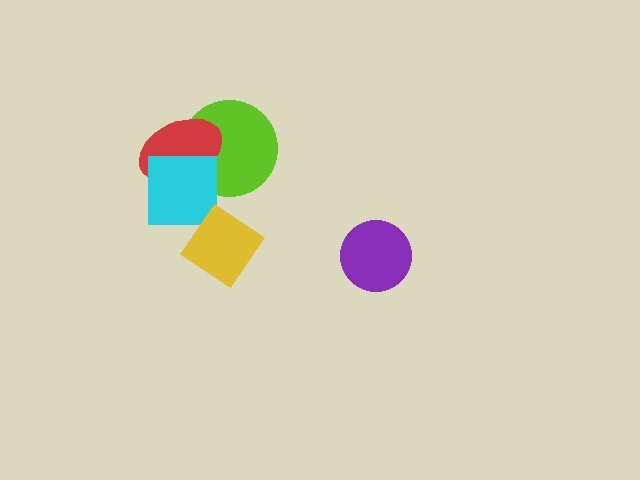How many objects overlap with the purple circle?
0 objects overlap with the purple circle.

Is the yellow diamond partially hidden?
No, no other shape covers it.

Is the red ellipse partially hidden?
Yes, it is partially covered by another shape.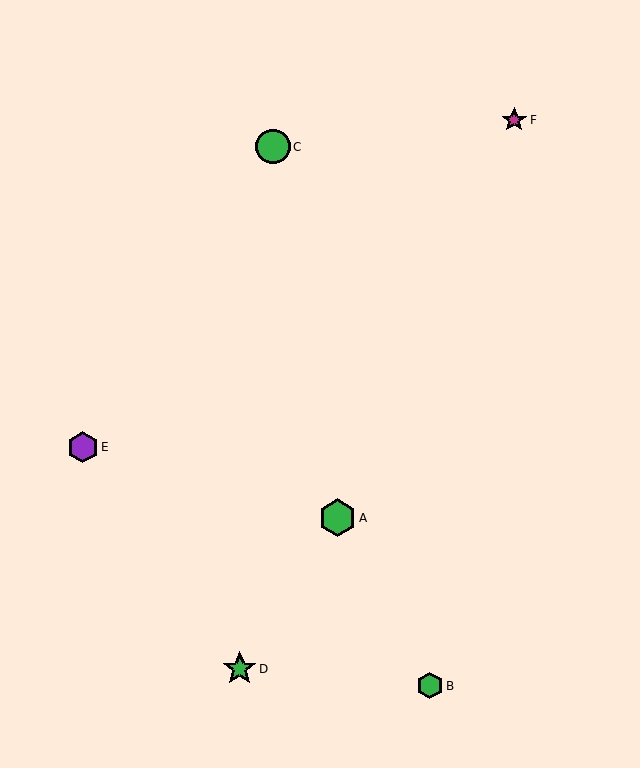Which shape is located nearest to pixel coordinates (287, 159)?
The green circle (labeled C) at (273, 147) is nearest to that location.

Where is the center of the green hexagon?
The center of the green hexagon is at (337, 518).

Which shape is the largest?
The green hexagon (labeled A) is the largest.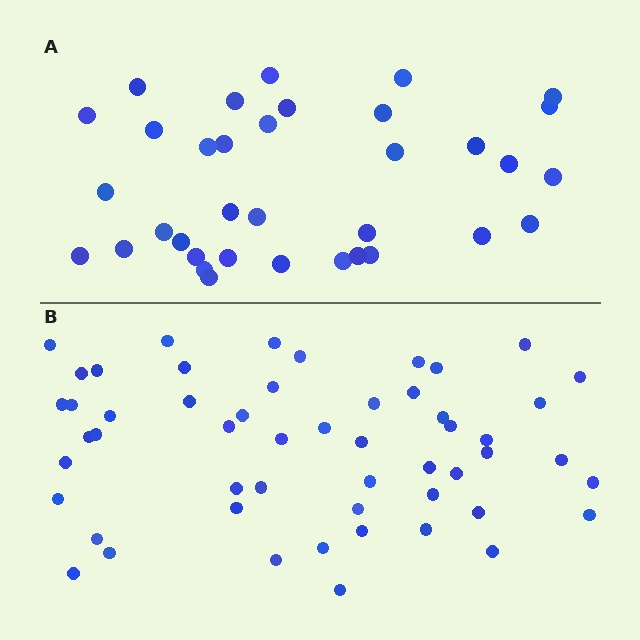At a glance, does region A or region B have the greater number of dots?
Region B (the bottom region) has more dots.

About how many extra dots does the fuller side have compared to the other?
Region B has approximately 20 more dots than region A.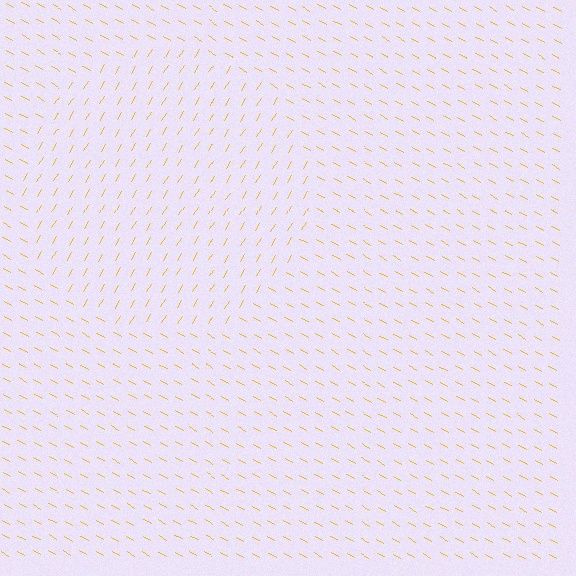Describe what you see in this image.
The image is filled with small yellow line segments. A circle region in the image has lines oriented differently from the surrounding lines, creating a visible texture boundary.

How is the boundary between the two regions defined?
The boundary is defined purely by a change in line orientation (approximately 87 degrees difference). All lines are the same color and thickness.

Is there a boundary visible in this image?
Yes, there is a texture boundary formed by a change in line orientation.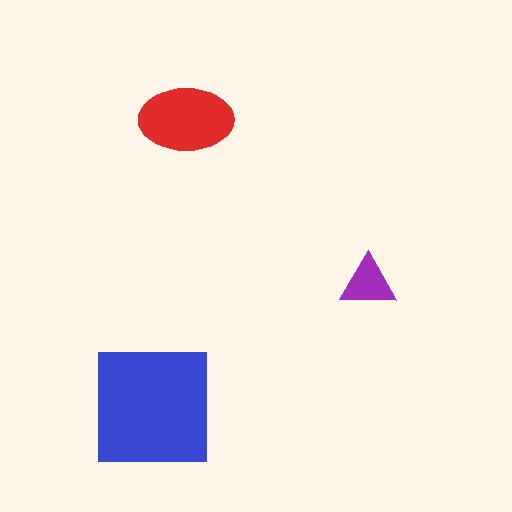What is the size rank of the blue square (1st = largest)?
1st.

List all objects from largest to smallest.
The blue square, the red ellipse, the purple triangle.